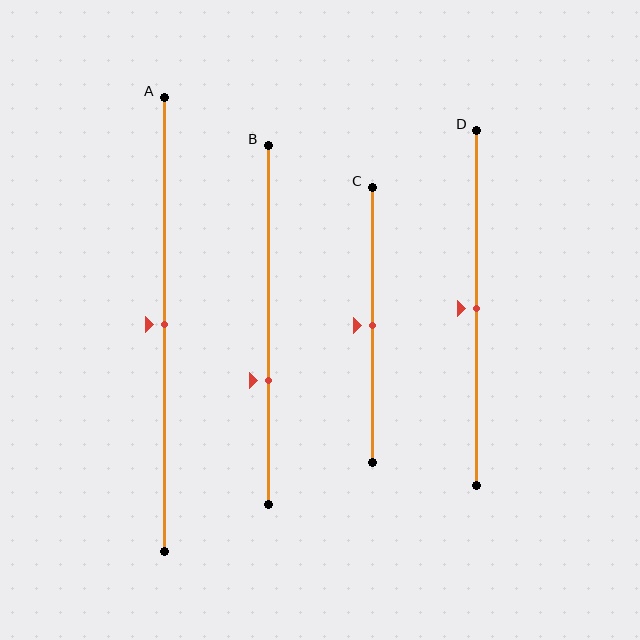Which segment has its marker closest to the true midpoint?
Segment A has its marker closest to the true midpoint.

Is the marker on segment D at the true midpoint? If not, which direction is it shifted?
Yes, the marker on segment D is at the true midpoint.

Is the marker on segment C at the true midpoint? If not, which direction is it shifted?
Yes, the marker on segment C is at the true midpoint.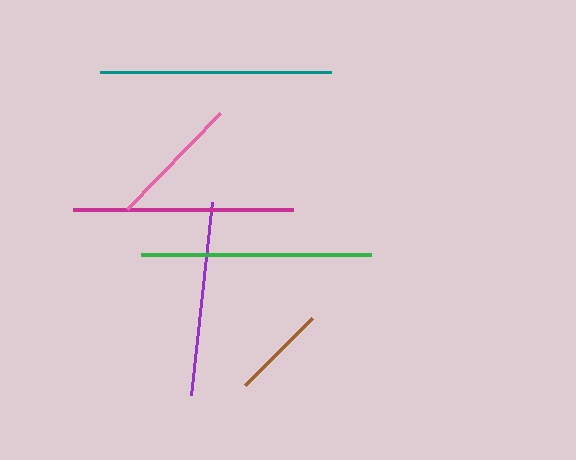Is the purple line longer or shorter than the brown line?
The purple line is longer than the brown line.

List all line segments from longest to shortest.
From longest to shortest: teal, green, magenta, purple, pink, brown.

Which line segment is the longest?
The teal line is the longest at approximately 231 pixels.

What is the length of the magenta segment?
The magenta segment is approximately 219 pixels long.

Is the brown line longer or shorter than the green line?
The green line is longer than the brown line.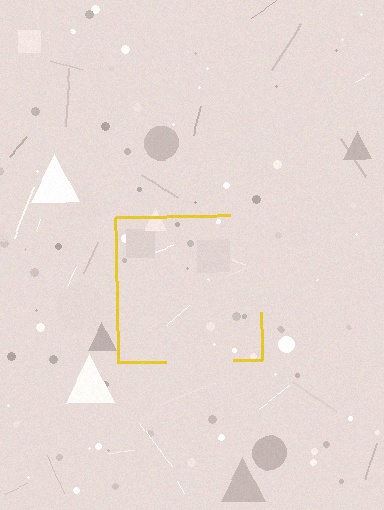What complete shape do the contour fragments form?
The contour fragments form a square.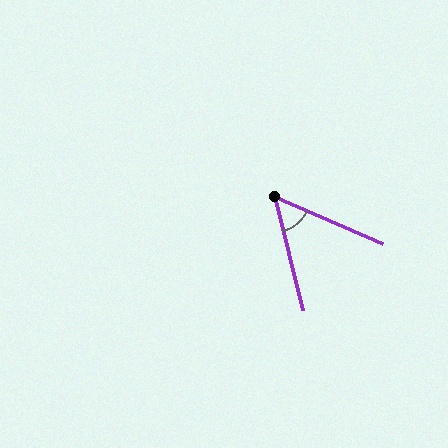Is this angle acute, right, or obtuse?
It is acute.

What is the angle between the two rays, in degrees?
Approximately 53 degrees.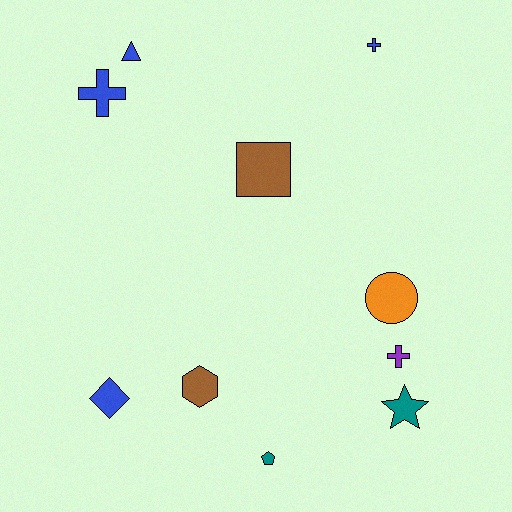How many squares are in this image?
There is 1 square.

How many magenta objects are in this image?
There are no magenta objects.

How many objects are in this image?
There are 10 objects.